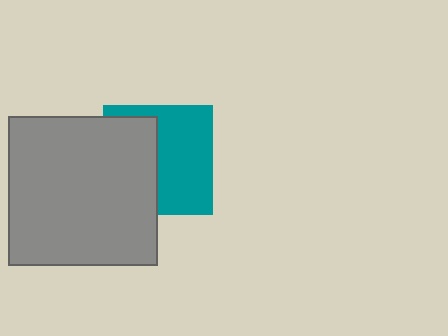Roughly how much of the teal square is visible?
About half of it is visible (roughly 55%).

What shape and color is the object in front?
The object in front is a gray square.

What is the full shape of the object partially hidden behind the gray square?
The partially hidden object is a teal square.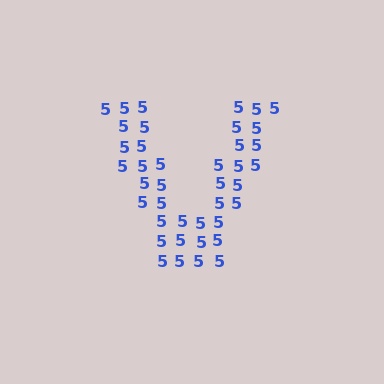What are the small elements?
The small elements are digit 5's.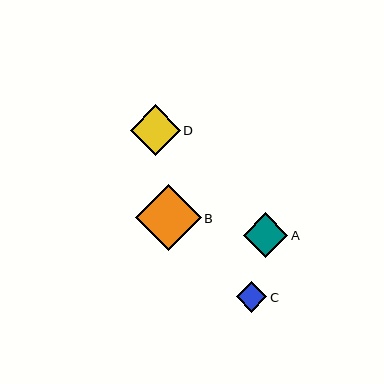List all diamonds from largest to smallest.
From largest to smallest: B, D, A, C.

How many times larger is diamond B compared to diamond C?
Diamond B is approximately 2.1 times the size of diamond C.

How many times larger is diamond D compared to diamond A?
Diamond D is approximately 1.1 times the size of diamond A.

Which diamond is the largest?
Diamond B is the largest with a size of approximately 65 pixels.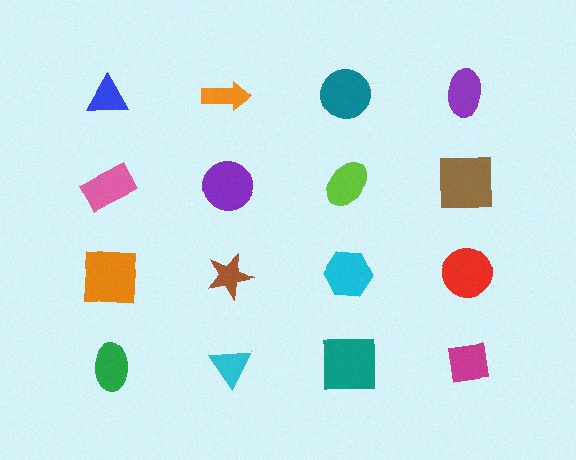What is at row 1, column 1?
A blue triangle.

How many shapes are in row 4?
4 shapes.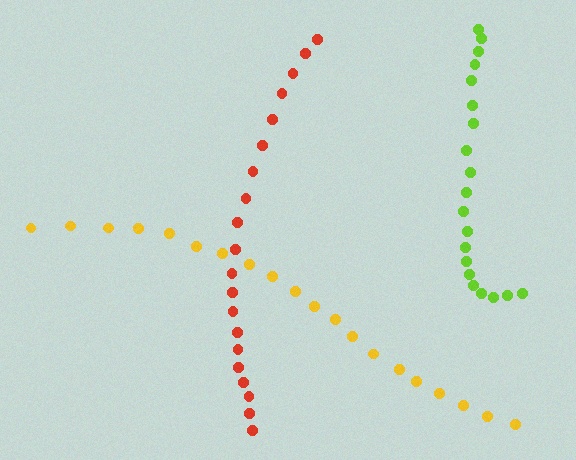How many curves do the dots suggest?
There are 3 distinct paths.